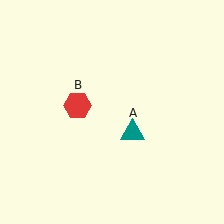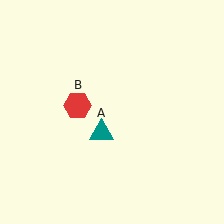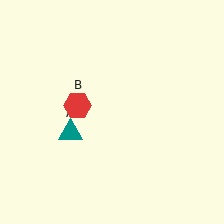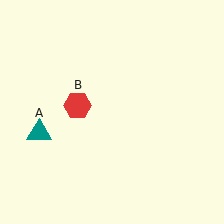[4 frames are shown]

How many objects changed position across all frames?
1 object changed position: teal triangle (object A).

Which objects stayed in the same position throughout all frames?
Red hexagon (object B) remained stationary.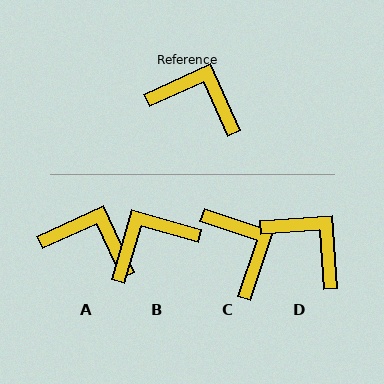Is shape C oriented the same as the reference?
No, it is off by about 43 degrees.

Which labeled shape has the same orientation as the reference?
A.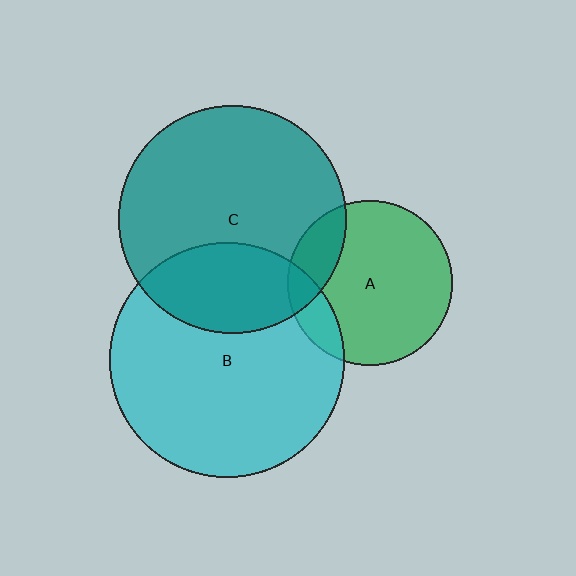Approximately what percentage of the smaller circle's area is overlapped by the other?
Approximately 20%.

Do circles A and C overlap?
Yes.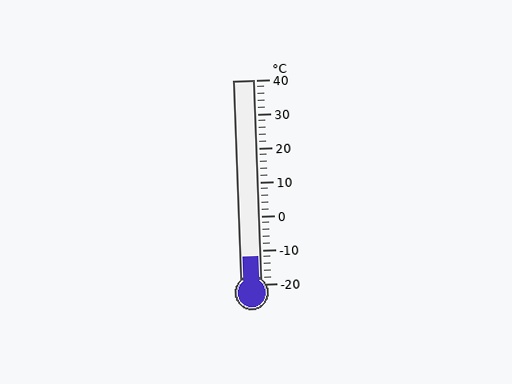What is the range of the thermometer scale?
The thermometer scale ranges from -20°C to 40°C.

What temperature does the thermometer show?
The thermometer shows approximately -12°C.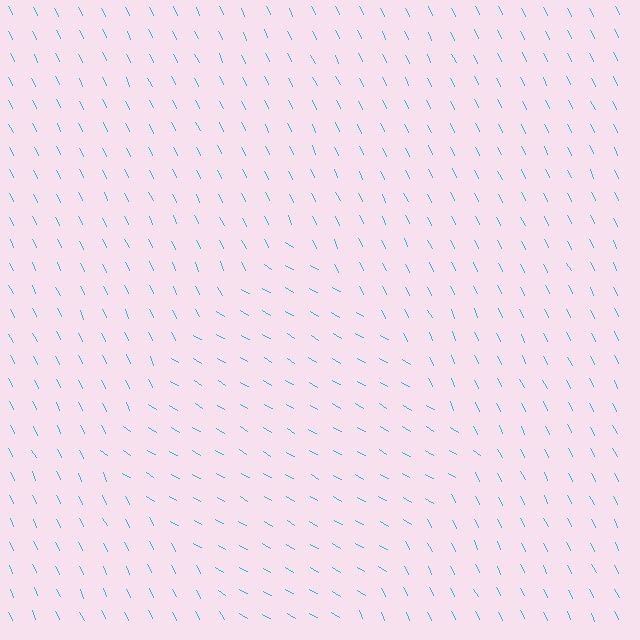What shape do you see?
I see a diamond.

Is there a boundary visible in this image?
Yes, there is a texture boundary formed by a change in line orientation.